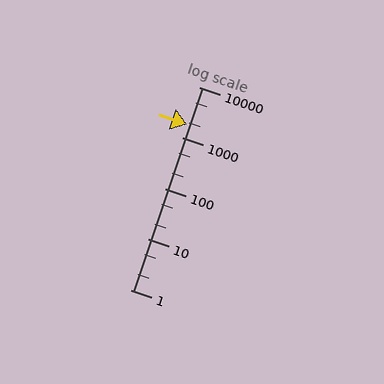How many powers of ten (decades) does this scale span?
The scale spans 4 decades, from 1 to 10000.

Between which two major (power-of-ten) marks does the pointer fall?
The pointer is between 1000 and 10000.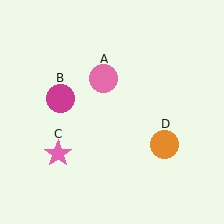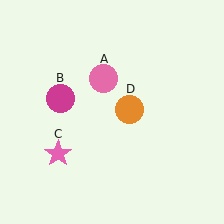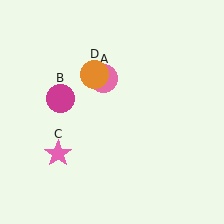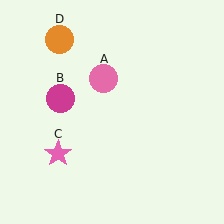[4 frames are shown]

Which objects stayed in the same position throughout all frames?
Pink circle (object A) and magenta circle (object B) and pink star (object C) remained stationary.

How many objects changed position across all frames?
1 object changed position: orange circle (object D).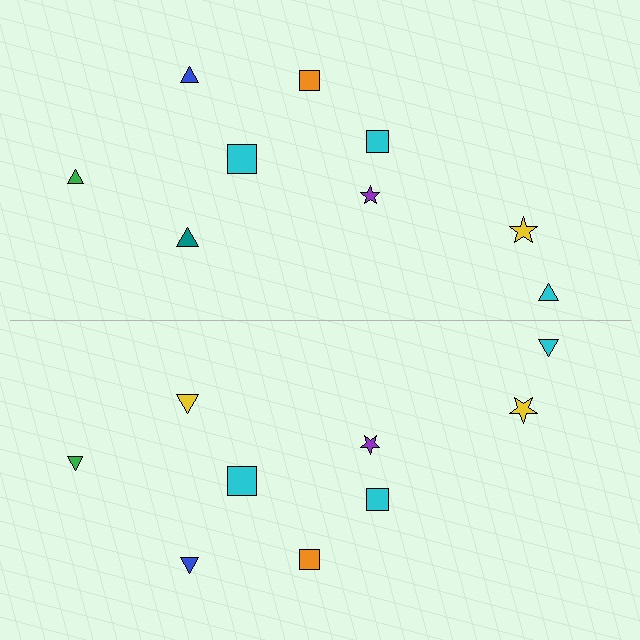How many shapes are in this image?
There are 18 shapes in this image.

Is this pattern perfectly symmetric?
No, the pattern is not perfectly symmetric. The yellow triangle on the bottom side breaks the symmetry — its mirror counterpart is teal.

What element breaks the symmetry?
The yellow triangle on the bottom side breaks the symmetry — its mirror counterpart is teal.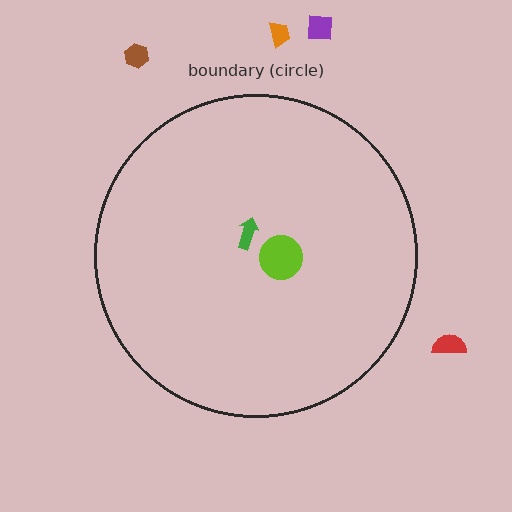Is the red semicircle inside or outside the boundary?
Outside.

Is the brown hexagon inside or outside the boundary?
Outside.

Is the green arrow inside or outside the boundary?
Inside.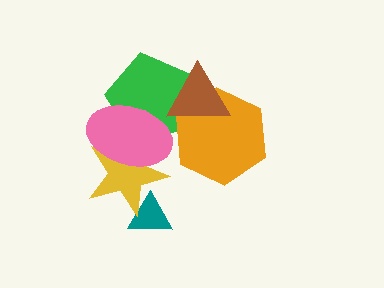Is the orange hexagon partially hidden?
Yes, it is partially covered by another shape.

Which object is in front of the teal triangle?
The yellow star is in front of the teal triangle.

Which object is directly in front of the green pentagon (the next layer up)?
The yellow star is directly in front of the green pentagon.